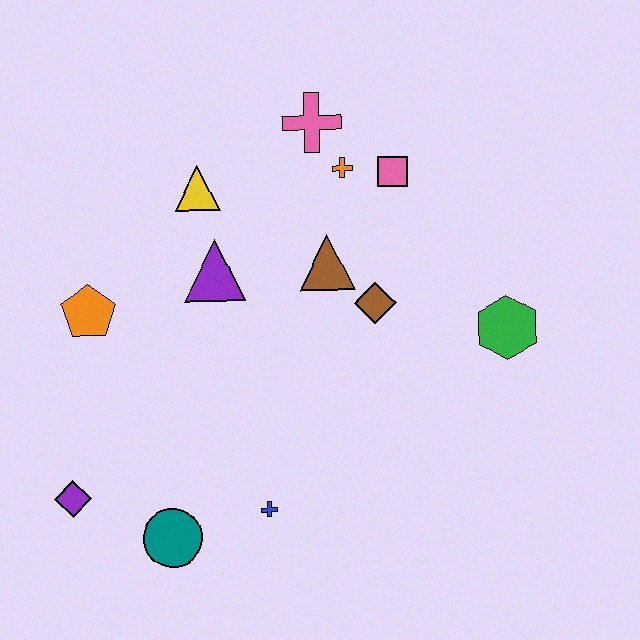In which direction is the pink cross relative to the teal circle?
The pink cross is above the teal circle.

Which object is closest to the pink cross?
The orange cross is closest to the pink cross.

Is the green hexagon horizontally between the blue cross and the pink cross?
No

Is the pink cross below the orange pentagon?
No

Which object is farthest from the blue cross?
The pink cross is farthest from the blue cross.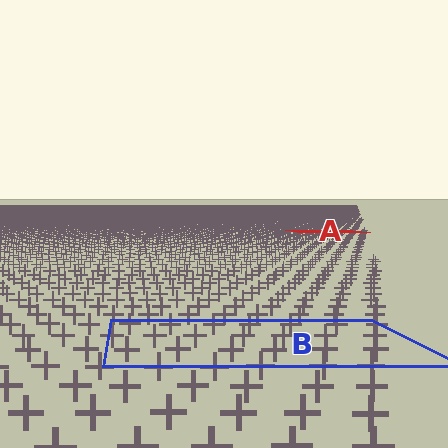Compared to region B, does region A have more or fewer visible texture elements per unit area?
Region A has more texture elements per unit area — they are packed more densely because it is farther away.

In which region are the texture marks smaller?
The texture marks are smaller in region A, because it is farther away.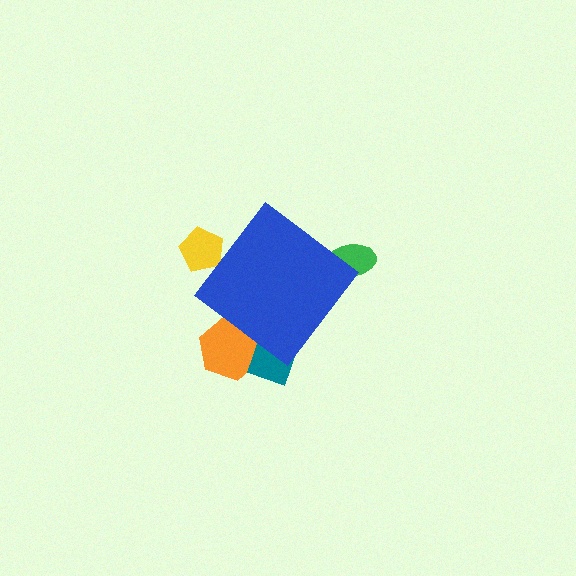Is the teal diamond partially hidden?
Yes, the teal diamond is partially hidden behind the blue diamond.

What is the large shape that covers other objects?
A blue diamond.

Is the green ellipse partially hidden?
Yes, the green ellipse is partially hidden behind the blue diamond.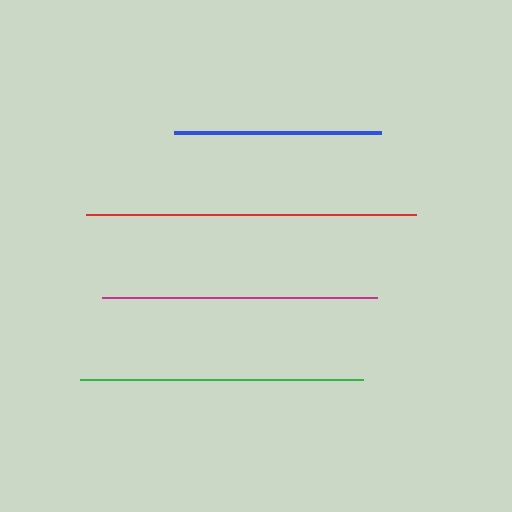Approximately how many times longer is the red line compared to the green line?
The red line is approximately 1.2 times the length of the green line.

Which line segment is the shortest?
The blue line is the shortest at approximately 206 pixels.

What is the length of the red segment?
The red segment is approximately 330 pixels long.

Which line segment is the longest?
The red line is the longest at approximately 330 pixels.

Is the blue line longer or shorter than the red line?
The red line is longer than the blue line.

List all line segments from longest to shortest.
From longest to shortest: red, green, magenta, blue.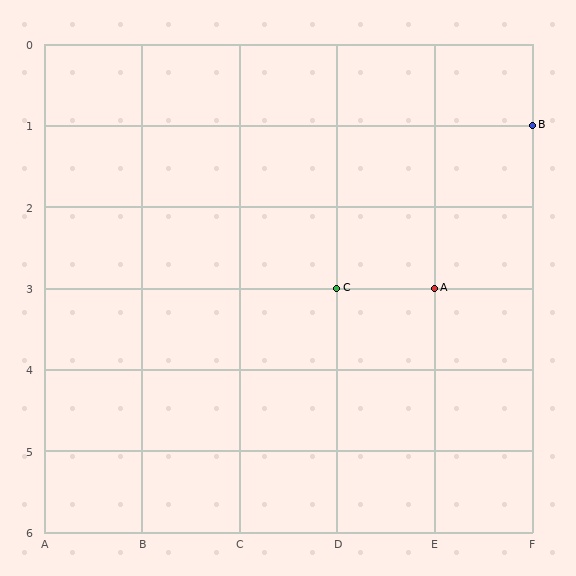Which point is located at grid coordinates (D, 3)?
Point C is at (D, 3).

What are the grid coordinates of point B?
Point B is at grid coordinates (F, 1).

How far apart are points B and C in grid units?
Points B and C are 2 columns and 2 rows apart (about 2.8 grid units diagonally).